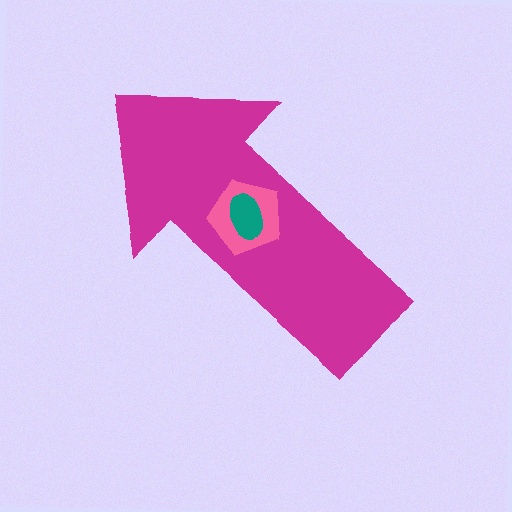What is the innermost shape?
The teal ellipse.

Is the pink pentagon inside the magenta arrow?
Yes.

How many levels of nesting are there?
3.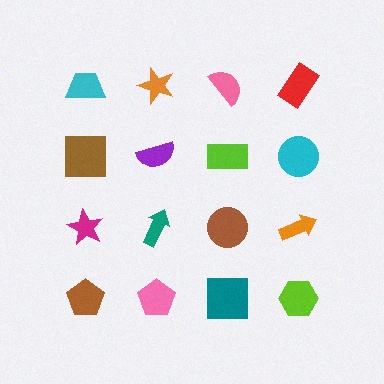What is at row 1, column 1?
A cyan trapezoid.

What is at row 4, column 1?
A brown pentagon.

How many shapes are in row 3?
4 shapes.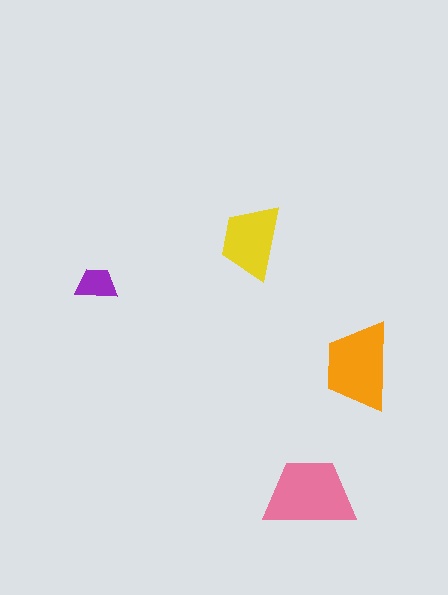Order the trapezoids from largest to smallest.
the pink one, the orange one, the yellow one, the purple one.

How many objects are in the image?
There are 4 objects in the image.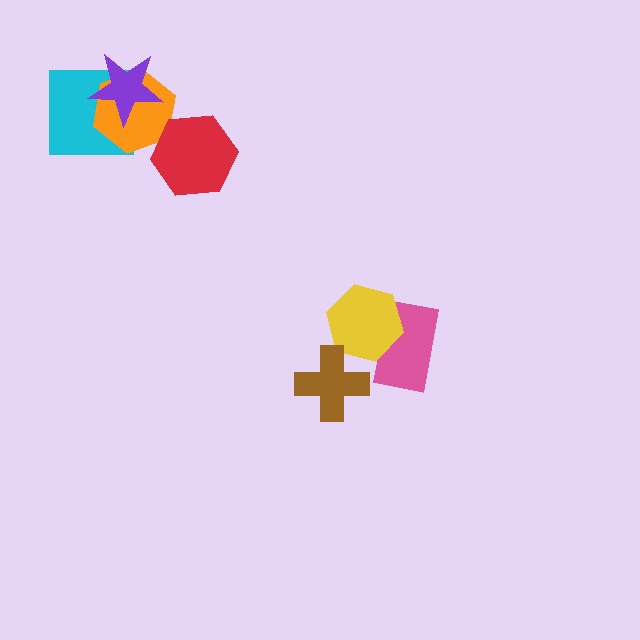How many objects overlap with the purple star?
2 objects overlap with the purple star.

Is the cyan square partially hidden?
Yes, it is partially covered by another shape.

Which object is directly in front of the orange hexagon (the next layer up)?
The purple star is directly in front of the orange hexagon.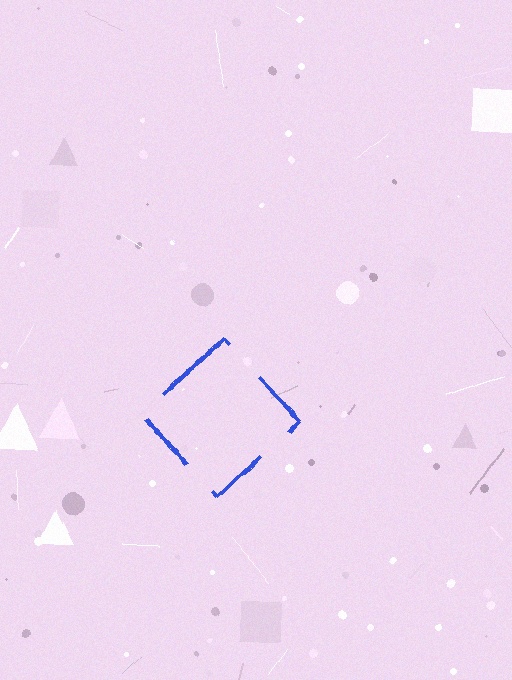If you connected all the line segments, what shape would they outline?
They would outline a diamond.